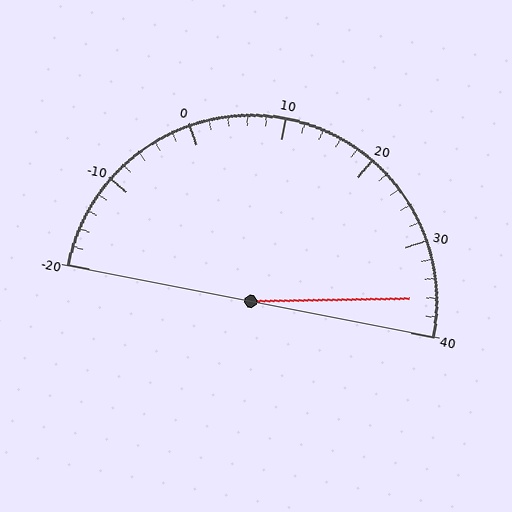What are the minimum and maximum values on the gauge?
The gauge ranges from -20 to 40.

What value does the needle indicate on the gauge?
The needle indicates approximately 36.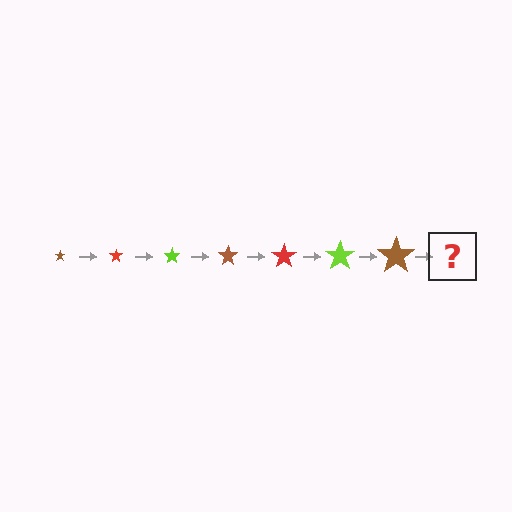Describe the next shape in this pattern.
It should be a red star, larger than the previous one.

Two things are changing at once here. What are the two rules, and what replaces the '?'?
The two rules are that the star grows larger each step and the color cycles through brown, red, and lime. The '?' should be a red star, larger than the previous one.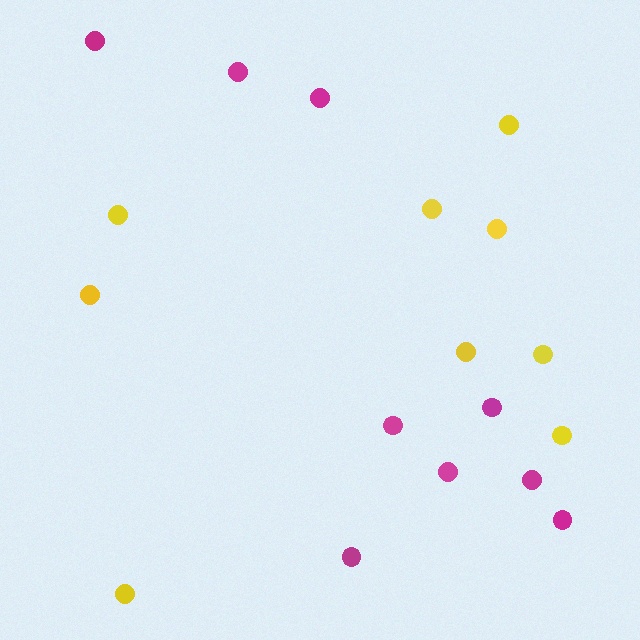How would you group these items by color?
There are 2 groups: one group of yellow circles (9) and one group of magenta circles (9).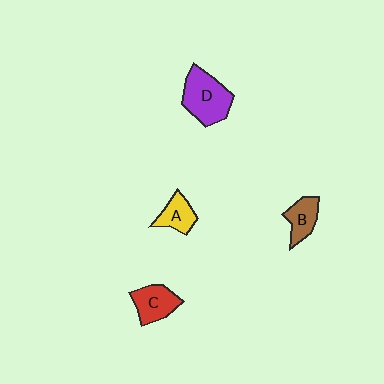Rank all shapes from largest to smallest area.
From largest to smallest: D (purple), C (red), B (brown), A (yellow).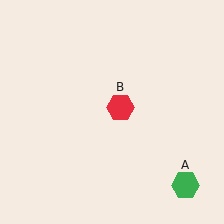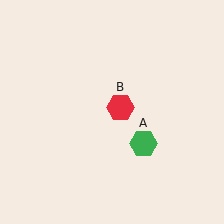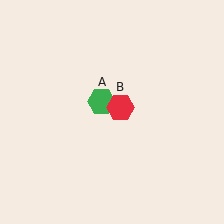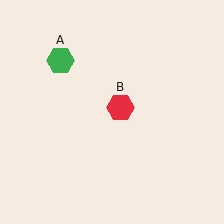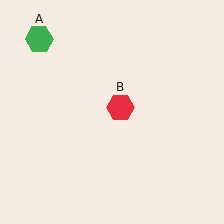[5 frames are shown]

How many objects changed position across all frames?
1 object changed position: green hexagon (object A).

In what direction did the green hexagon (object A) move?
The green hexagon (object A) moved up and to the left.